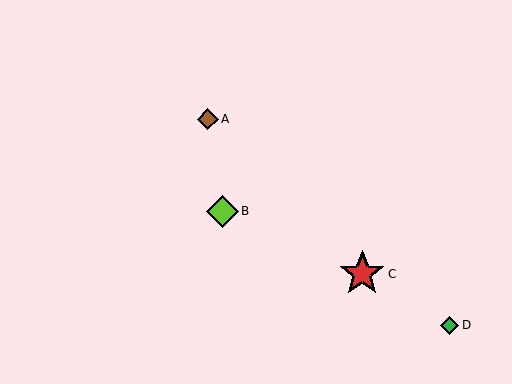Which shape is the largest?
The red star (labeled C) is the largest.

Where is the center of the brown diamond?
The center of the brown diamond is at (208, 119).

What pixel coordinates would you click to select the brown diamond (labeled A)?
Click at (208, 119) to select the brown diamond A.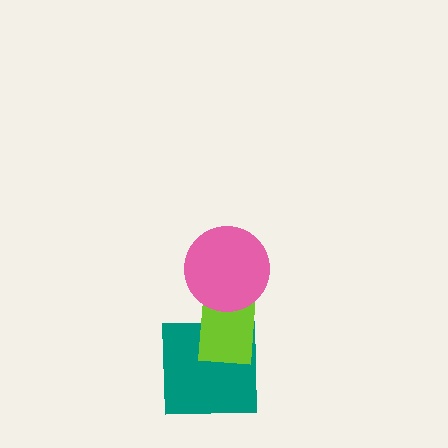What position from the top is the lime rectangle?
The lime rectangle is 2nd from the top.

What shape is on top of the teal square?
The lime rectangle is on top of the teal square.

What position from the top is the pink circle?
The pink circle is 1st from the top.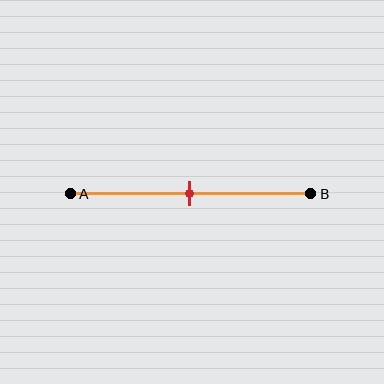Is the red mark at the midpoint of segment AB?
Yes, the mark is approximately at the midpoint.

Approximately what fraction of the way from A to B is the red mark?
The red mark is approximately 50% of the way from A to B.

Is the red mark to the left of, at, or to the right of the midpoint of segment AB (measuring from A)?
The red mark is approximately at the midpoint of segment AB.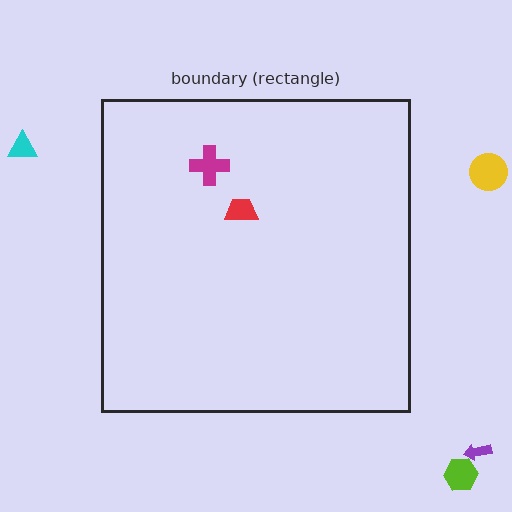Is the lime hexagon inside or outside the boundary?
Outside.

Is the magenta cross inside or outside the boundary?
Inside.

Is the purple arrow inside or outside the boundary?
Outside.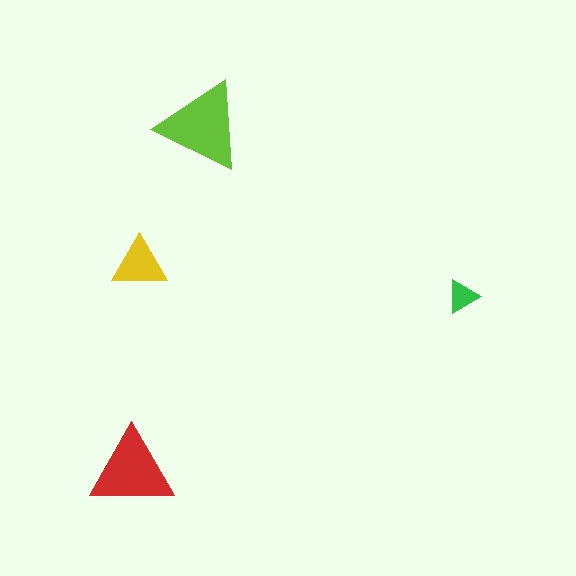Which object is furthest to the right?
The green triangle is rightmost.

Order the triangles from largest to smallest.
the lime one, the red one, the yellow one, the green one.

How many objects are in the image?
There are 4 objects in the image.